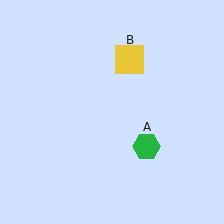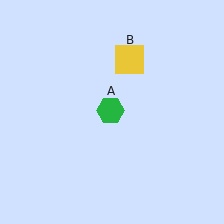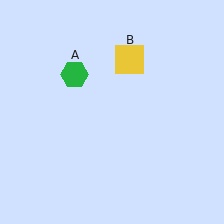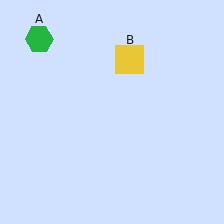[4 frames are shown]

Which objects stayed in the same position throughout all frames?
Yellow square (object B) remained stationary.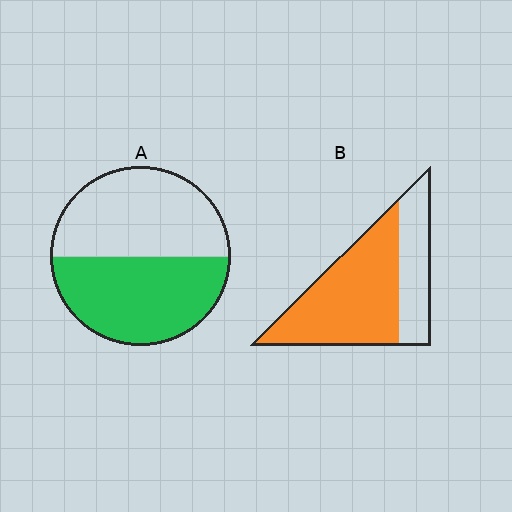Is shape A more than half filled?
Roughly half.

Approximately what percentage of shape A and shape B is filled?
A is approximately 50% and B is approximately 70%.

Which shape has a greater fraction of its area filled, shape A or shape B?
Shape B.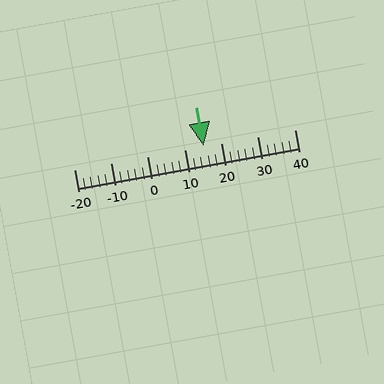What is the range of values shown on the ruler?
The ruler shows values from -20 to 40.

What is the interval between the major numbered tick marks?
The major tick marks are spaced 10 units apart.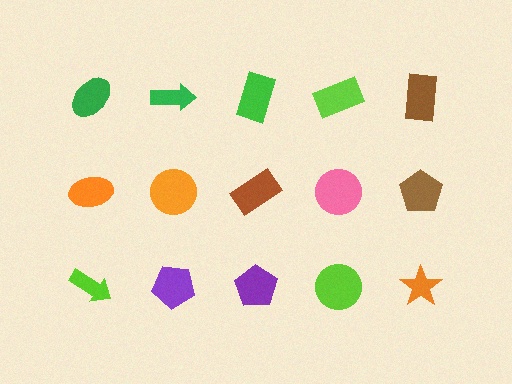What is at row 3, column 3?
A purple pentagon.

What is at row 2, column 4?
A pink circle.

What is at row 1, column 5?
A brown rectangle.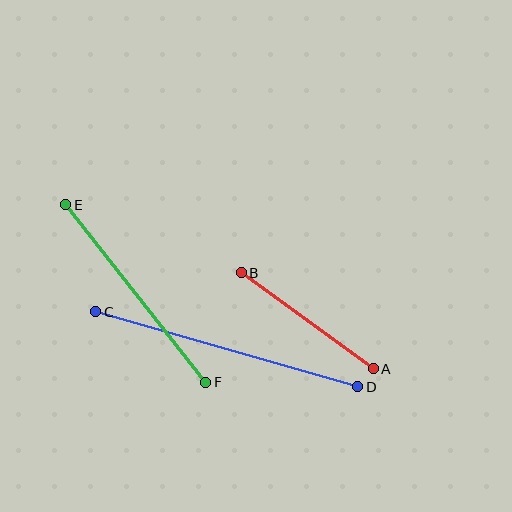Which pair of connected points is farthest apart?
Points C and D are farthest apart.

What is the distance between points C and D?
The distance is approximately 273 pixels.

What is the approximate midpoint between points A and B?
The midpoint is at approximately (307, 321) pixels.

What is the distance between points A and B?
The distance is approximately 163 pixels.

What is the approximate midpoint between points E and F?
The midpoint is at approximately (136, 294) pixels.